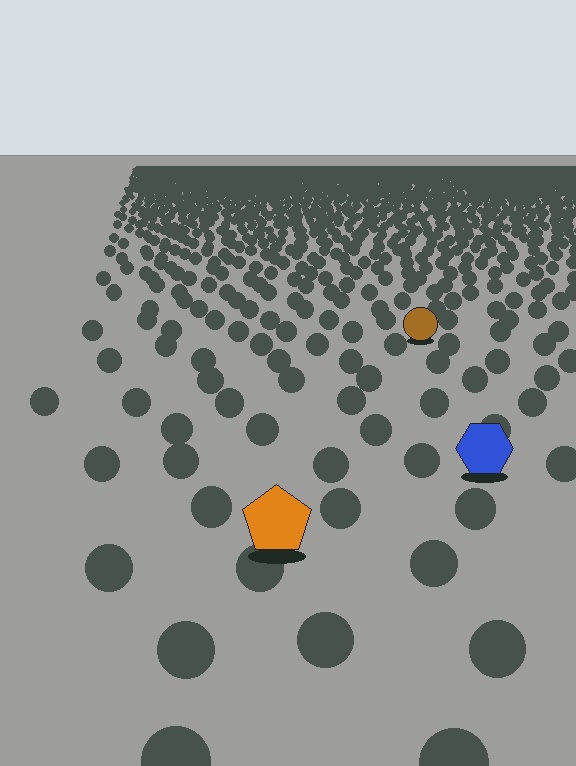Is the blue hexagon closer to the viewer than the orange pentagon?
No. The orange pentagon is closer — you can tell from the texture gradient: the ground texture is coarser near it.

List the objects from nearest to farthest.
From nearest to farthest: the orange pentagon, the blue hexagon, the brown circle.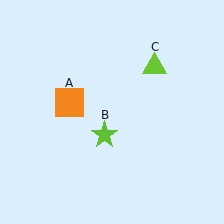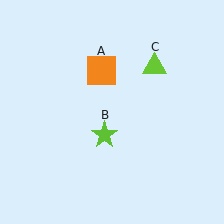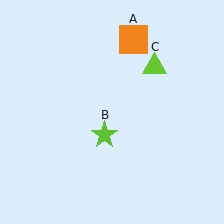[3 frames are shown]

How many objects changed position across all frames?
1 object changed position: orange square (object A).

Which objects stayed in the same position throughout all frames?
Lime star (object B) and lime triangle (object C) remained stationary.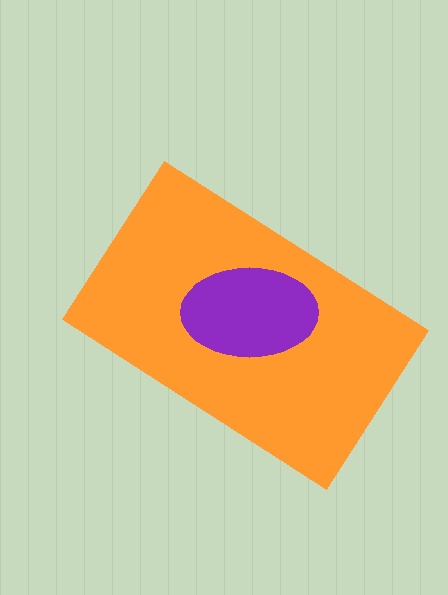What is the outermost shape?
The orange rectangle.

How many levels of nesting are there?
2.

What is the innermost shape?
The purple ellipse.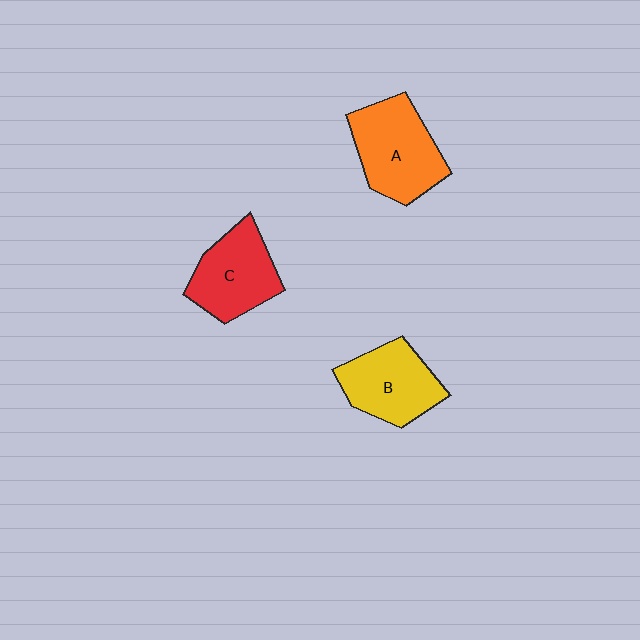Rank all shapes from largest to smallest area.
From largest to smallest: A (orange), B (yellow), C (red).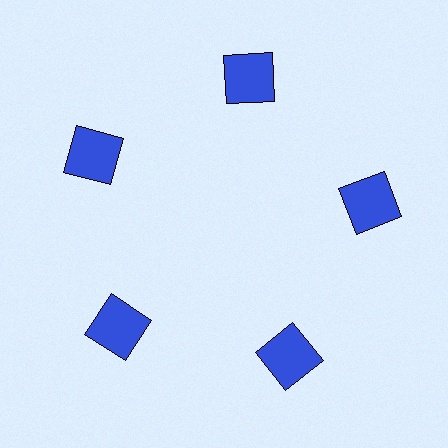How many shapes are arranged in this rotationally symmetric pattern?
There are 5 shapes, arranged in 5 groups of 1.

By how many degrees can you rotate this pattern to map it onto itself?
The pattern maps onto itself every 72 degrees of rotation.